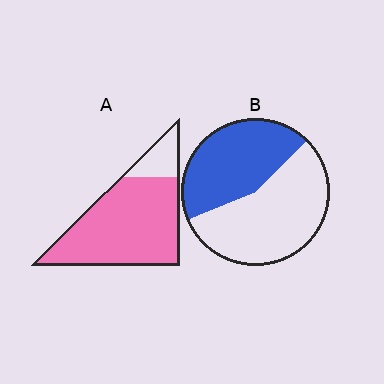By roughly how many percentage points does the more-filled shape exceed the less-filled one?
By roughly 40 percentage points (A over B).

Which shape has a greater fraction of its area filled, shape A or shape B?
Shape A.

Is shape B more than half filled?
No.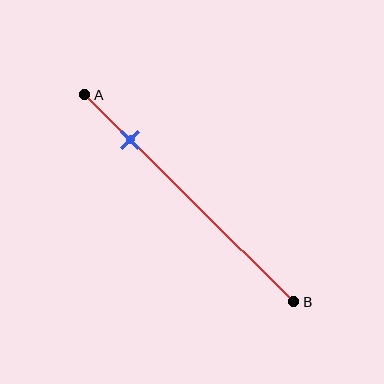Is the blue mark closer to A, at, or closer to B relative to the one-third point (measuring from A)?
The blue mark is closer to point A than the one-third point of segment AB.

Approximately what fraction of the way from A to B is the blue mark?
The blue mark is approximately 20% of the way from A to B.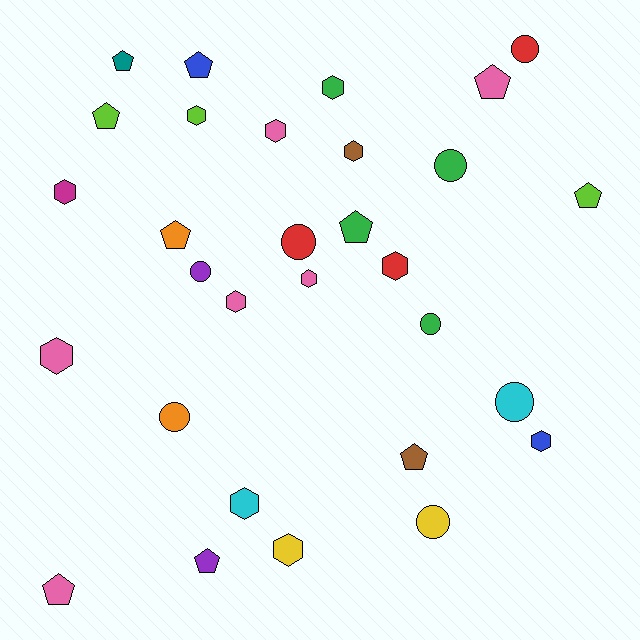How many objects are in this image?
There are 30 objects.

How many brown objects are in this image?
There are 2 brown objects.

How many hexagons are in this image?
There are 12 hexagons.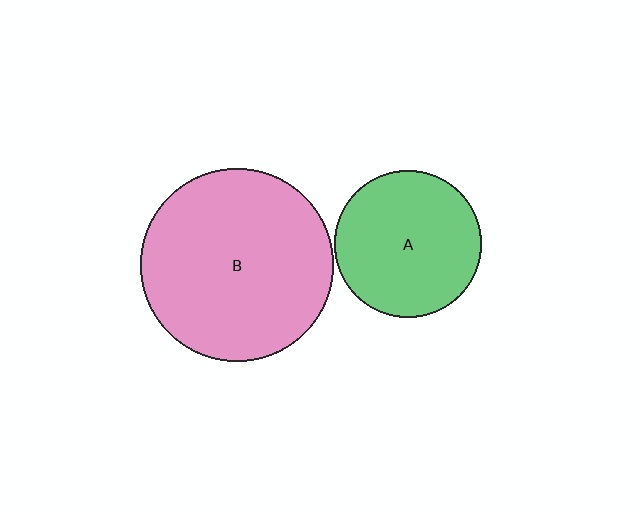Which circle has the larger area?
Circle B (pink).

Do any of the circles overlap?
No, none of the circles overlap.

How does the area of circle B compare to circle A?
Approximately 1.7 times.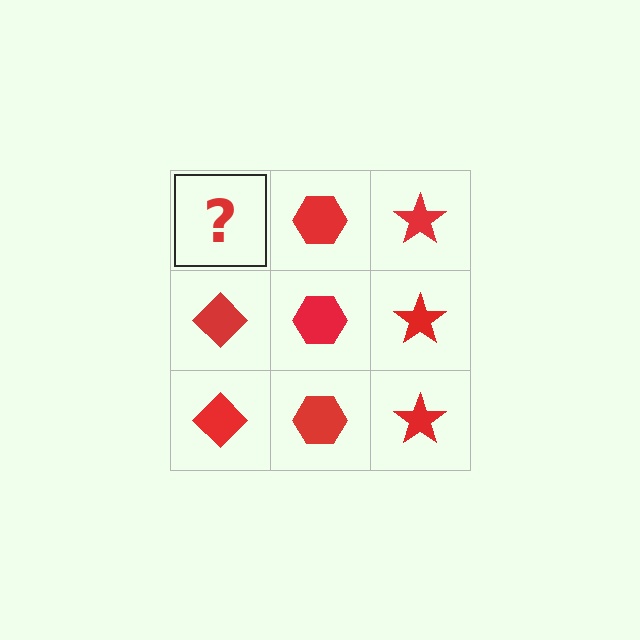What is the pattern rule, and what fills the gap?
The rule is that each column has a consistent shape. The gap should be filled with a red diamond.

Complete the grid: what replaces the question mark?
The question mark should be replaced with a red diamond.